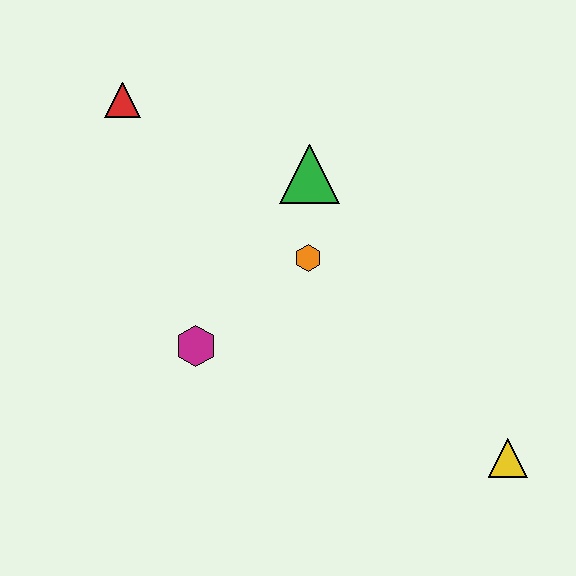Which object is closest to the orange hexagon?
The green triangle is closest to the orange hexagon.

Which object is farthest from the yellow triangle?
The red triangle is farthest from the yellow triangle.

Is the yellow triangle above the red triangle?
No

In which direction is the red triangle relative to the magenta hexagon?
The red triangle is above the magenta hexagon.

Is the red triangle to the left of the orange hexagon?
Yes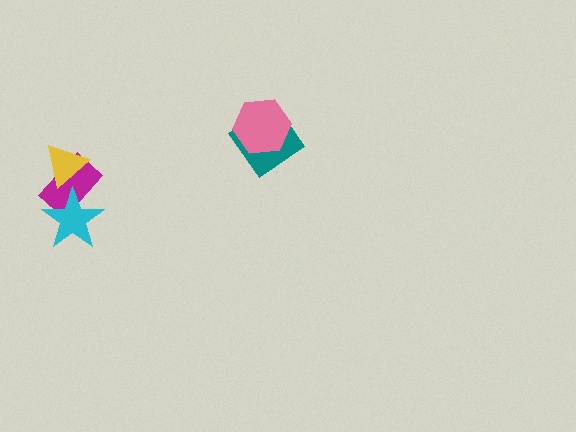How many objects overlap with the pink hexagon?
1 object overlaps with the pink hexagon.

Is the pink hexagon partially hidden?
No, no other shape covers it.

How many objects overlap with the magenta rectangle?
2 objects overlap with the magenta rectangle.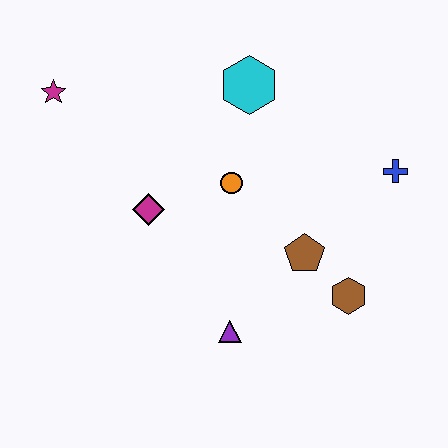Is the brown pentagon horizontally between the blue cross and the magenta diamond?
Yes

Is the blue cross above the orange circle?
Yes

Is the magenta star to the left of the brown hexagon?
Yes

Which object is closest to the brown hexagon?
The brown pentagon is closest to the brown hexagon.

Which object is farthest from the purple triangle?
The magenta star is farthest from the purple triangle.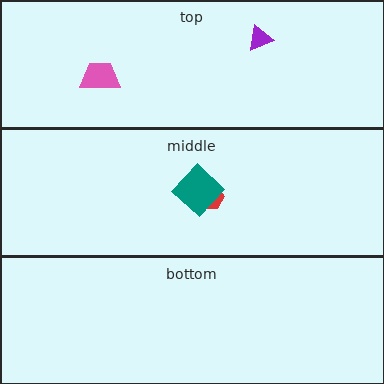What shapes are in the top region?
The purple triangle, the pink trapezoid.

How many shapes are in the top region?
2.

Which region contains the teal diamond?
The middle region.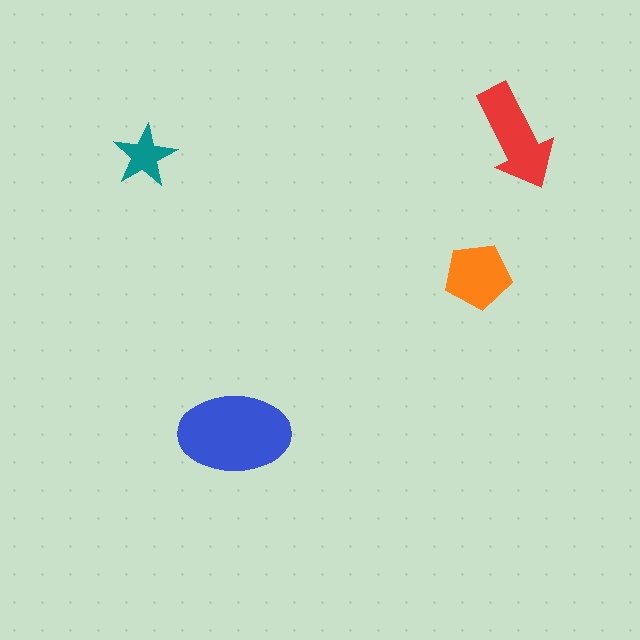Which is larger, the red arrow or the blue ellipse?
The blue ellipse.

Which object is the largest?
The blue ellipse.